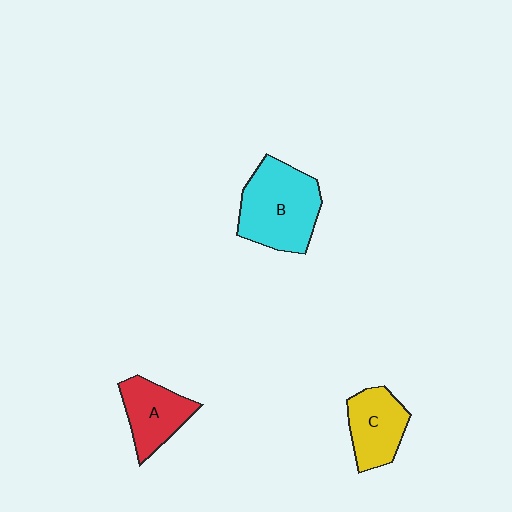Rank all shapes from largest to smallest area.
From largest to smallest: B (cyan), C (yellow), A (red).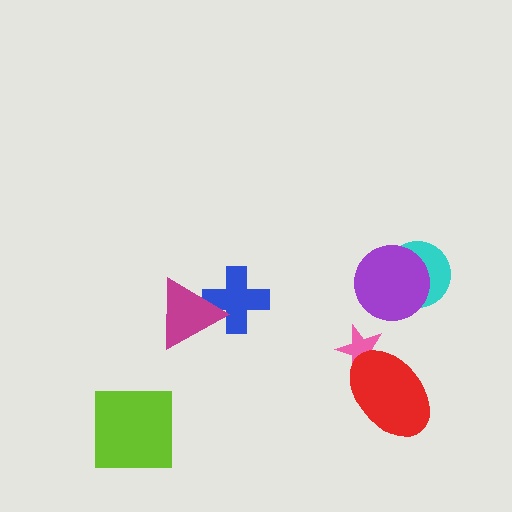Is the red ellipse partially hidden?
No, no other shape covers it.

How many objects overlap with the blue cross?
1 object overlaps with the blue cross.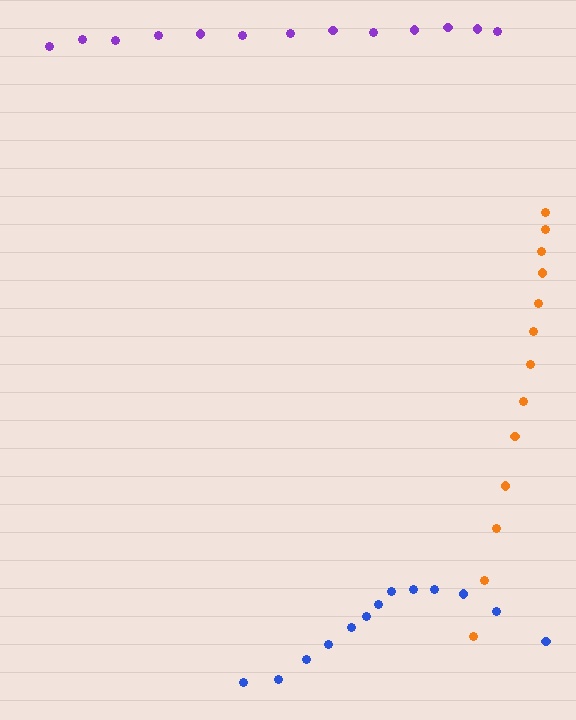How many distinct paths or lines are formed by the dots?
There are 3 distinct paths.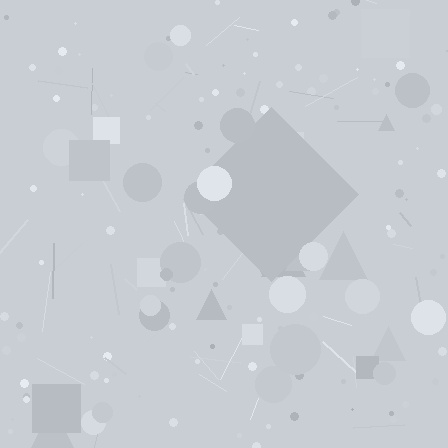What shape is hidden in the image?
A diamond is hidden in the image.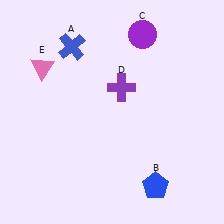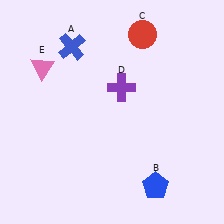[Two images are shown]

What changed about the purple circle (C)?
In Image 1, C is purple. In Image 2, it changed to red.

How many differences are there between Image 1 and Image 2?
There is 1 difference between the two images.